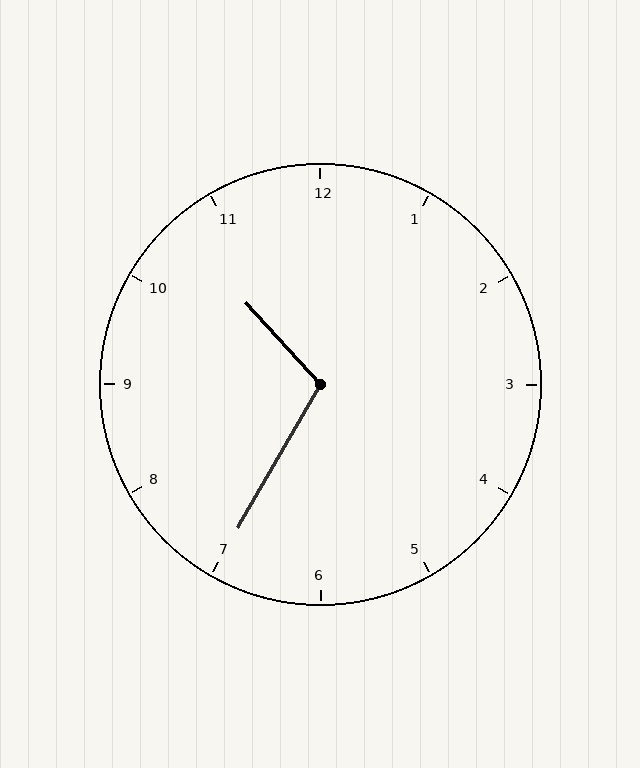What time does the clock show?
10:35.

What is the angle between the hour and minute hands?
Approximately 108 degrees.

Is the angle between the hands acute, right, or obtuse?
It is obtuse.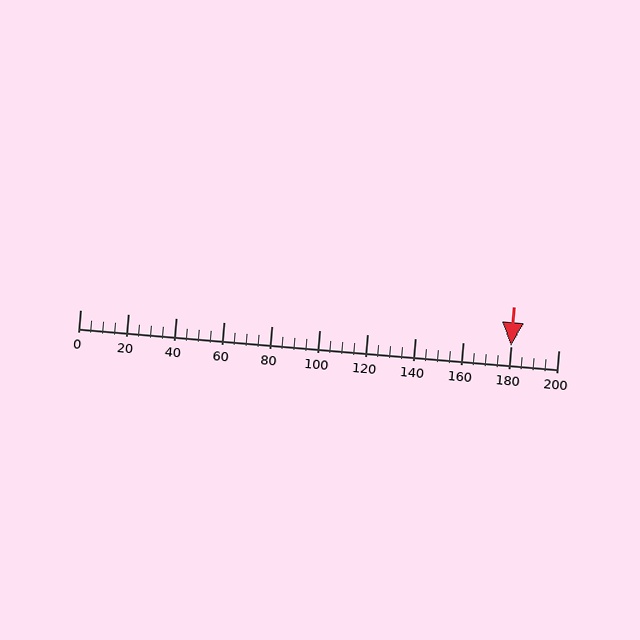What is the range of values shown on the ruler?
The ruler shows values from 0 to 200.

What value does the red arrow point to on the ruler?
The red arrow points to approximately 180.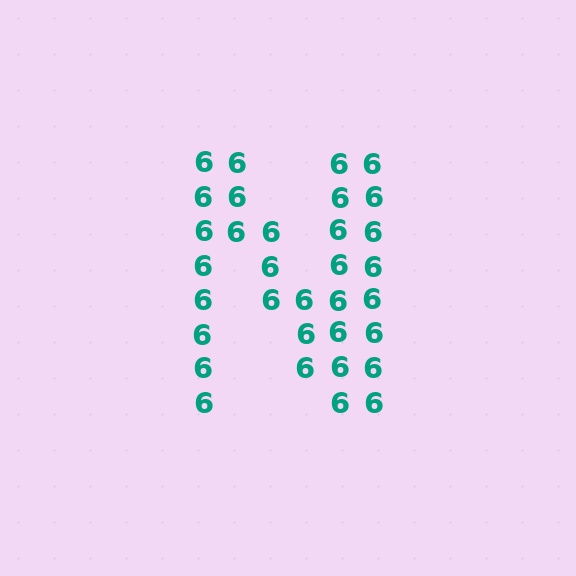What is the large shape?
The large shape is the letter N.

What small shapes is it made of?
It is made of small digit 6's.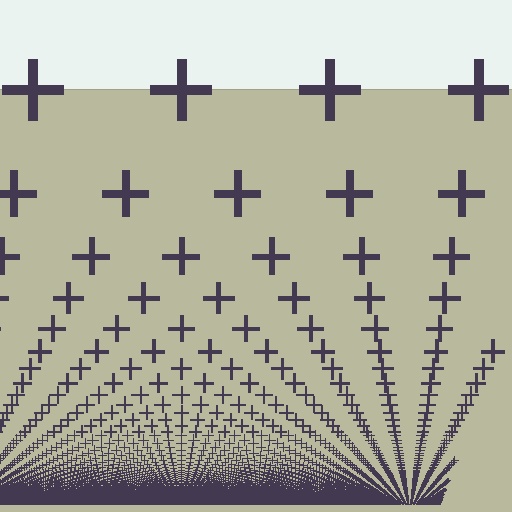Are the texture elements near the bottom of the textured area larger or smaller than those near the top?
Smaller. The gradient is inverted — elements near the bottom are smaller and denser.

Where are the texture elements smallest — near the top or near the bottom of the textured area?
Near the bottom.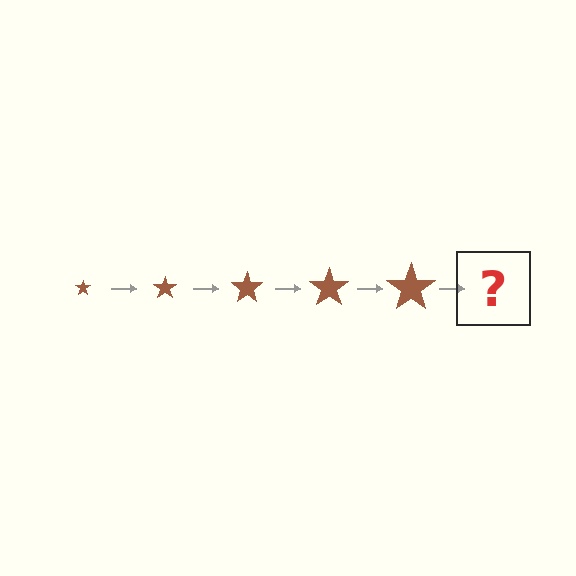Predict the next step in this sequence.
The next step is a brown star, larger than the previous one.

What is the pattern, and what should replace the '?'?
The pattern is that the star gets progressively larger each step. The '?' should be a brown star, larger than the previous one.